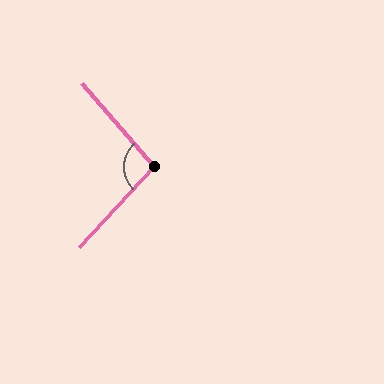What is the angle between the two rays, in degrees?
Approximately 96 degrees.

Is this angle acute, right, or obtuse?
It is obtuse.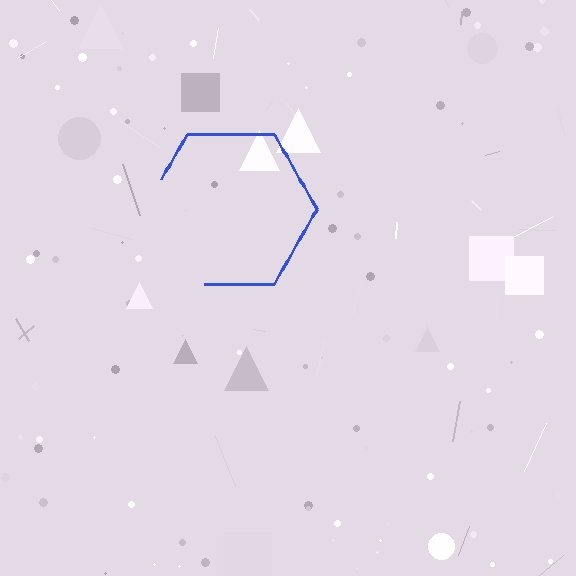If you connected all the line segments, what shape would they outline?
They would outline a hexagon.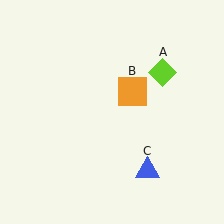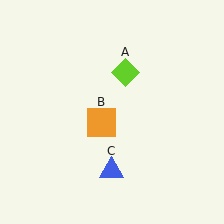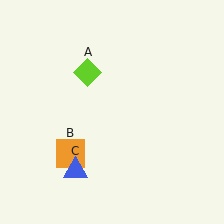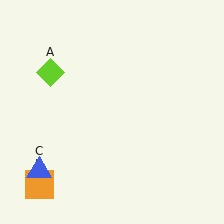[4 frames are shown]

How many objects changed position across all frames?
3 objects changed position: lime diamond (object A), orange square (object B), blue triangle (object C).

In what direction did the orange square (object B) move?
The orange square (object B) moved down and to the left.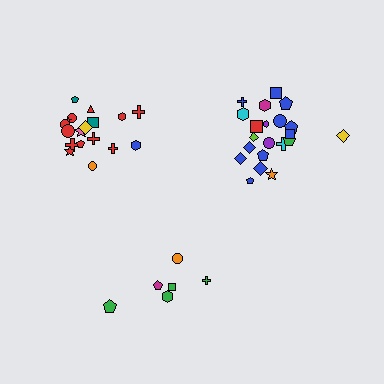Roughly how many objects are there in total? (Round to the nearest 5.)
Roughly 45 objects in total.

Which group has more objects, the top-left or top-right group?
The top-right group.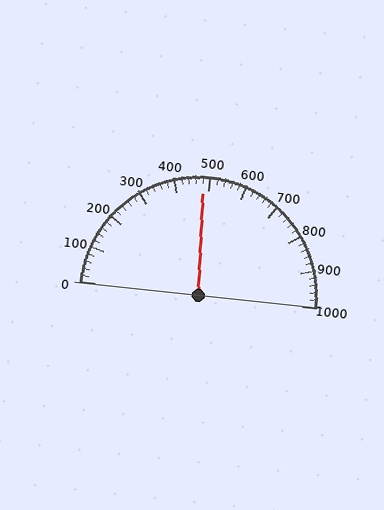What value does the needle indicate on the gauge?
The needle indicates approximately 480.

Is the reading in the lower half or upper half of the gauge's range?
The reading is in the lower half of the range (0 to 1000).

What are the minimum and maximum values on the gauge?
The gauge ranges from 0 to 1000.